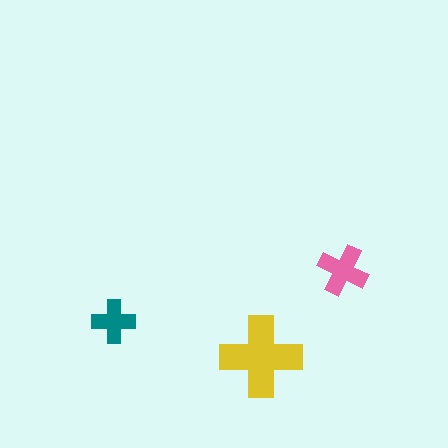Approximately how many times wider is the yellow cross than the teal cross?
About 2 times wider.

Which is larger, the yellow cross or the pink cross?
The yellow one.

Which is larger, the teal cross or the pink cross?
The pink one.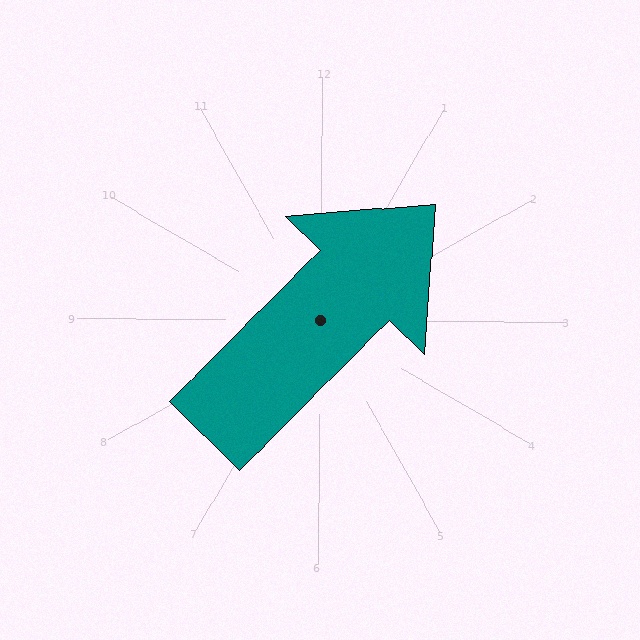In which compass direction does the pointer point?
Northeast.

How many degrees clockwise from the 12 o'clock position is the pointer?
Approximately 44 degrees.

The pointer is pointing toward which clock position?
Roughly 1 o'clock.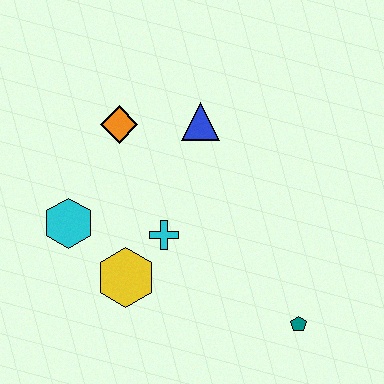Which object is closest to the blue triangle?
The orange diamond is closest to the blue triangle.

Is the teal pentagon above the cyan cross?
No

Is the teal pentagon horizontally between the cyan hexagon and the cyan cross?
No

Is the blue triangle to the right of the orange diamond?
Yes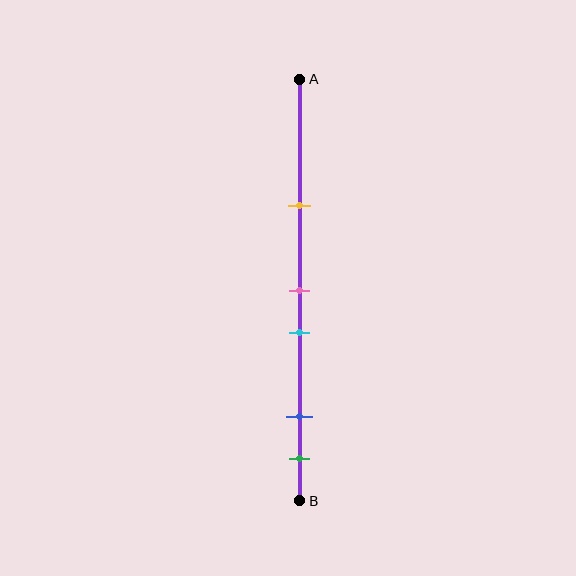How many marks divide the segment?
There are 5 marks dividing the segment.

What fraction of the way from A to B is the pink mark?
The pink mark is approximately 50% (0.5) of the way from A to B.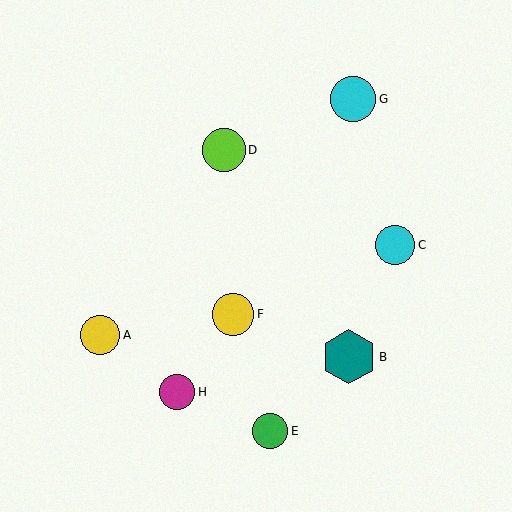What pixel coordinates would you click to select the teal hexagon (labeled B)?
Click at (349, 357) to select the teal hexagon B.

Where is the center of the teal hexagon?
The center of the teal hexagon is at (349, 357).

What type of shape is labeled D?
Shape D is a lime circle.